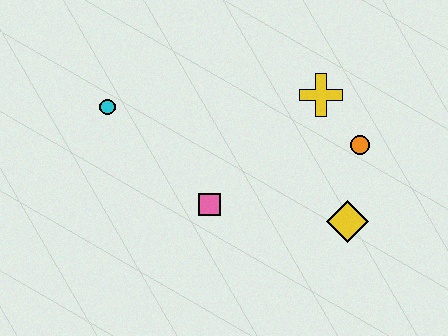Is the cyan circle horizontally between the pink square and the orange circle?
No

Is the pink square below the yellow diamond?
No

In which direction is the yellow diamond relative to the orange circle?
The yellow diamond is below the orange circle.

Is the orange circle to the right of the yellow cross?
Yes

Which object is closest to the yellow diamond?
The orange circle is closest to the yellow diamond.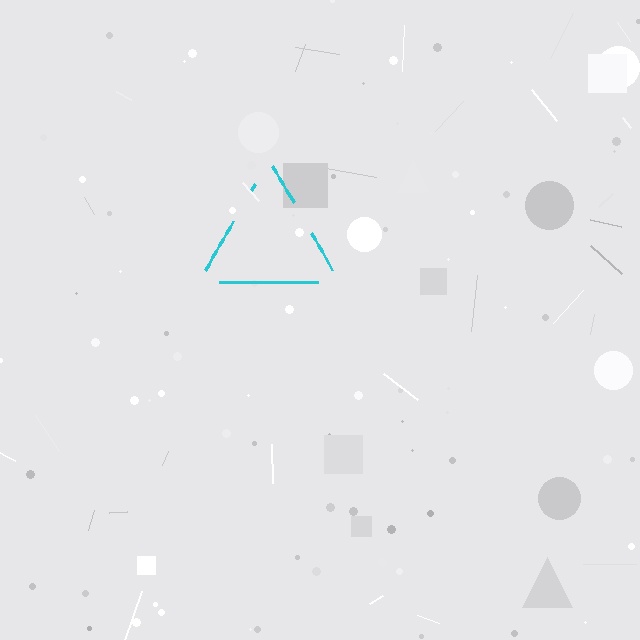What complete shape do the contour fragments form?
The contour fragments form a triangle.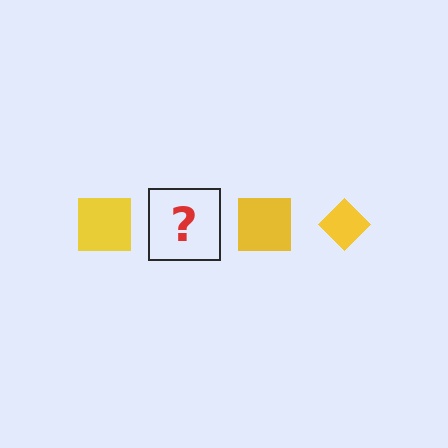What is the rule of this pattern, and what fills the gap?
The rule is that the pattern cycles through square, diamond shapes in yellow. The gap should be filled with a yellow diamond.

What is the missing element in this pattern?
The missing element is a yellow diamond.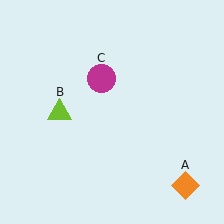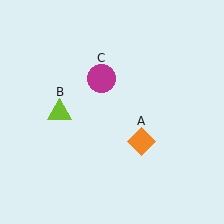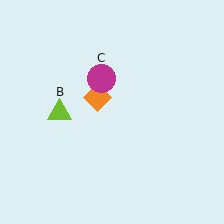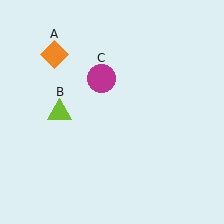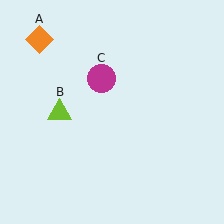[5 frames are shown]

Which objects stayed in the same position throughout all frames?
Lime triangle (object B) and magenta circle (object C) remained stationary.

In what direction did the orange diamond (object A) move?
The orange diamond (object A) moved up and to the left.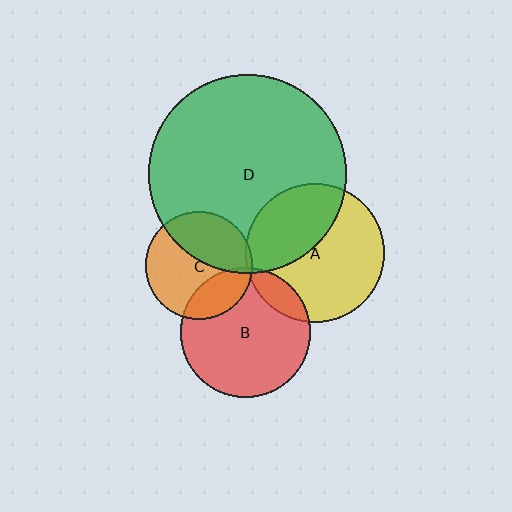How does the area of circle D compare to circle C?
Approximately 3.4 times.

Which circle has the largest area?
Circle D (green).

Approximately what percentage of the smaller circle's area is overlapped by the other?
Approximately 10%.